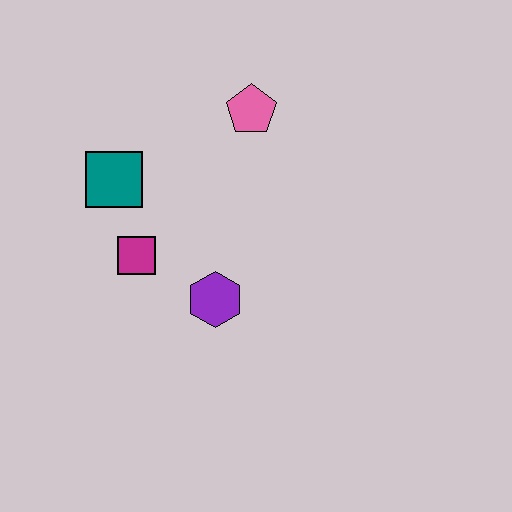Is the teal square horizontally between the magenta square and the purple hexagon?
No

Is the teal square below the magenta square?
No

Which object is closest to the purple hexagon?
The magenta square is closest to the purple hexagon.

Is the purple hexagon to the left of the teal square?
No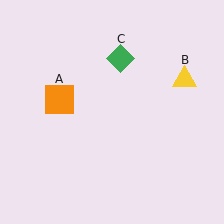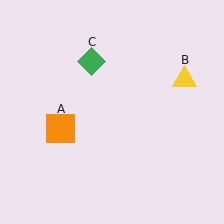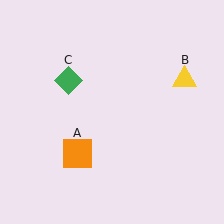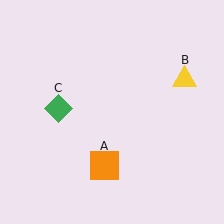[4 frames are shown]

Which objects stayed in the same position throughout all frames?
Yellow triangle (object B) remained stationary.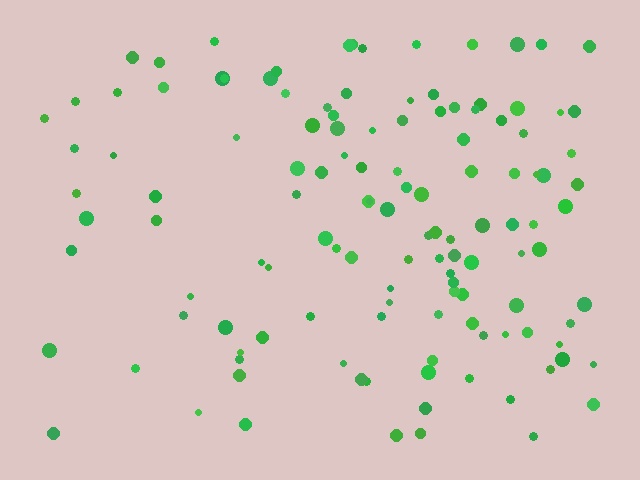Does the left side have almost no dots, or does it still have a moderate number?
Still a moderate number, just noticeably fewer than the right.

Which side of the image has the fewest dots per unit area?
The left.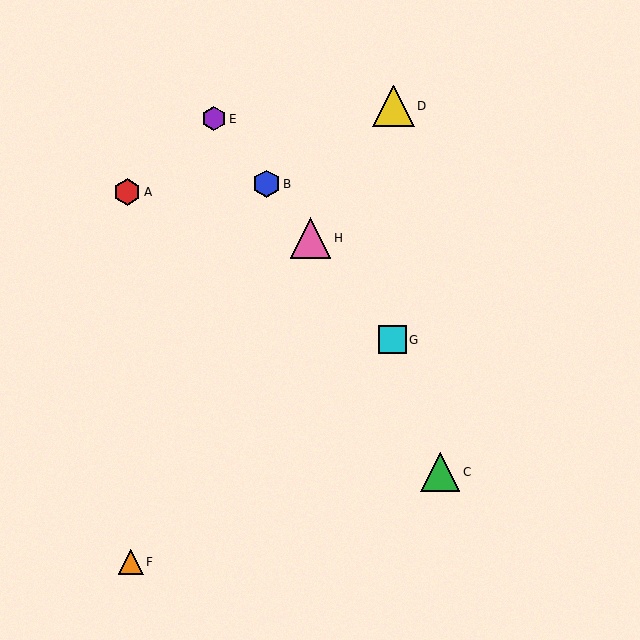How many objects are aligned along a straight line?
4 objects (B, E, G, H) are aligned along a straight line.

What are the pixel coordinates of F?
Object F is at (131, 562).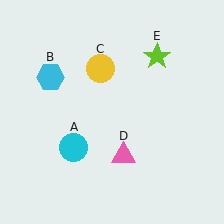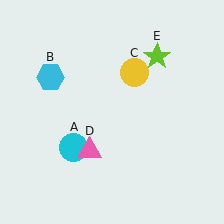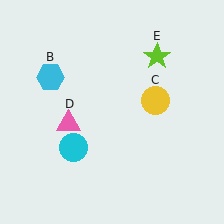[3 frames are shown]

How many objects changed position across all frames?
2 objects changed position: yellow circle (object C), pink triangle (object D).